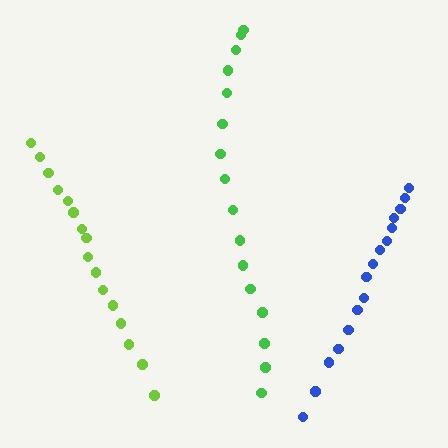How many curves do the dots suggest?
There are 3 distinct paths.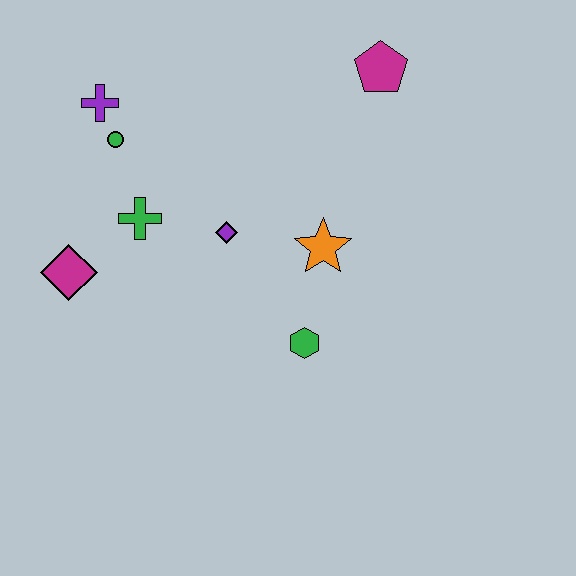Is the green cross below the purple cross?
Yes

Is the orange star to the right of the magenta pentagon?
No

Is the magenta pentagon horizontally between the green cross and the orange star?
No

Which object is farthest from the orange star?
The purple cross is farthest from the orange star.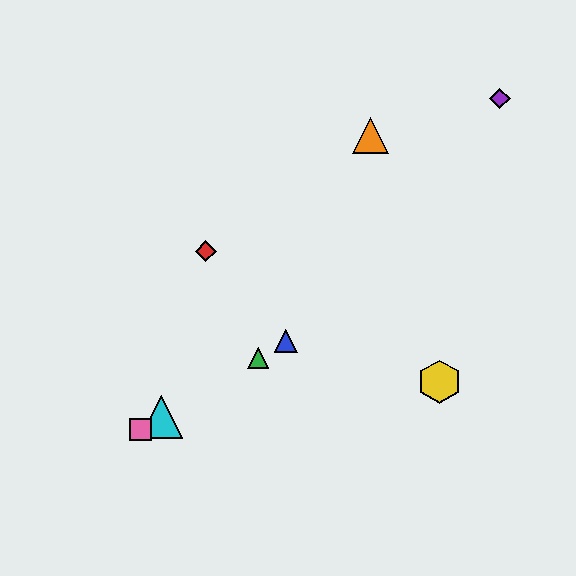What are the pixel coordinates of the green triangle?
The green triangle is at (258, 358).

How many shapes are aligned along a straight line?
4 shapes (the blue triangle, the green triangle, the cyan triangle, the pink square) are aligned along a straight line.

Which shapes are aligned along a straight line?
The blue triangle, the green triangle, the cyan triangle, the pink square are aligned along a straight line.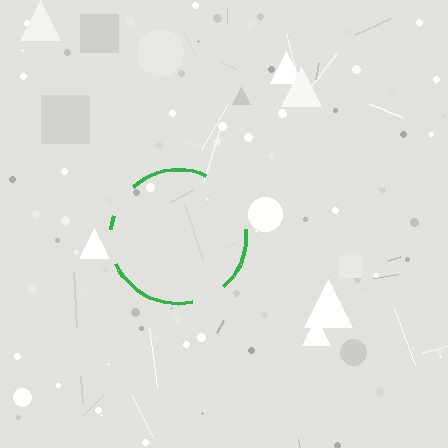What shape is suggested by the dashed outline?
The dashed outline suggests a circle.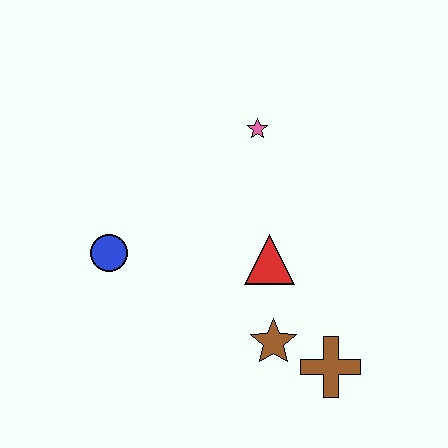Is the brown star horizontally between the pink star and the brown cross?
Yes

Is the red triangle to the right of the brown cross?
No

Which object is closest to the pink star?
The red triangle is closest to the pink star.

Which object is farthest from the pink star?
The brown cross is farthest from the pink star.